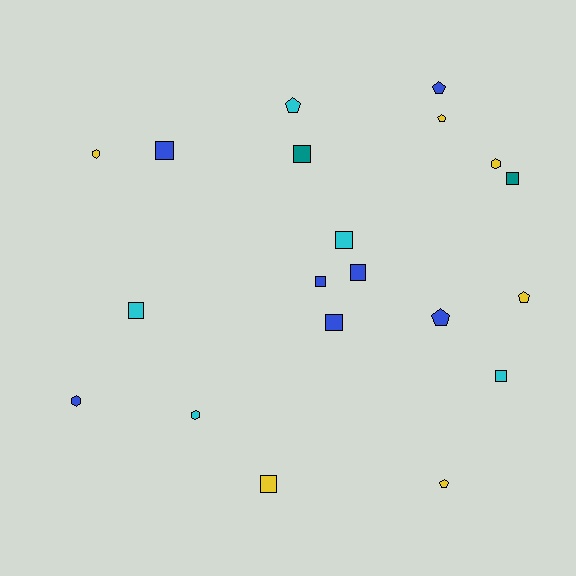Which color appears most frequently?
Blue, with 7 objects.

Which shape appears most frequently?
Square, with 10 objects.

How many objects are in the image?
There are 20 objects.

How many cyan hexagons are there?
There is 1 cyan hexagon.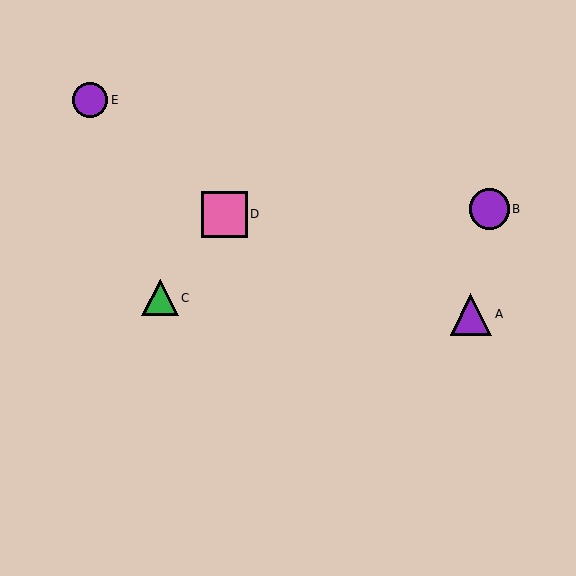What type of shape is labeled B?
Shape B is a purple circle.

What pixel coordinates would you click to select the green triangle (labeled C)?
Click at (160, 298) to select the green triangle C.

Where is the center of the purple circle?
The center of the purple circle is at (90, 100).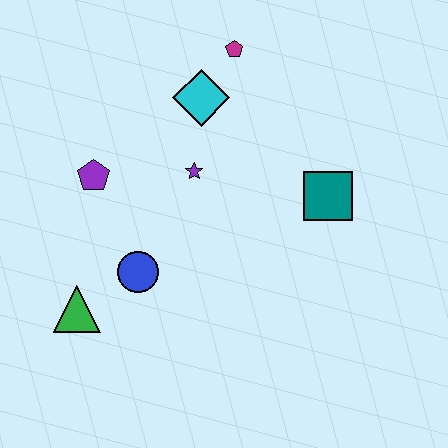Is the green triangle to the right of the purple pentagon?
No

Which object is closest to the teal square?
The purple star is closest to the teal square.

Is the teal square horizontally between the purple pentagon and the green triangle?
No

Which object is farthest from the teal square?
The green triangle is farthest from the teal square.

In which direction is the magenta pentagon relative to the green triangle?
The magenta pentagon is above the green triangle.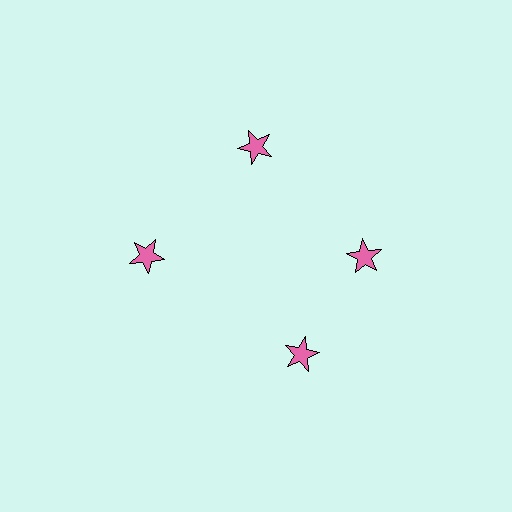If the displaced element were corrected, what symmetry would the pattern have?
It would have 4-fold rotational symmetry — the pattern would map onto itself every 90 degrees.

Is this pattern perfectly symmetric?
No. The 4 pink stars are arranged in a ring, but one element near the 6 o'clock position is rotated out of alignment along the ring, breaking the 4-fold rotational symmetry.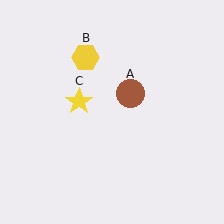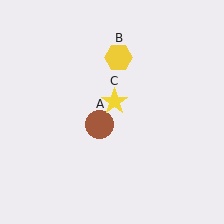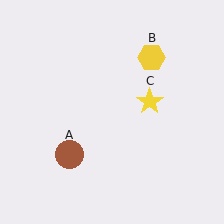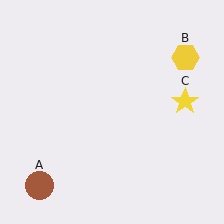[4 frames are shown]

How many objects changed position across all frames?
3 objects changed position: brown circle (object A), yellow hexagon (object B), yellow star (object C).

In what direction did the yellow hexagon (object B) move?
The yellow hexagon (object B) moved right.